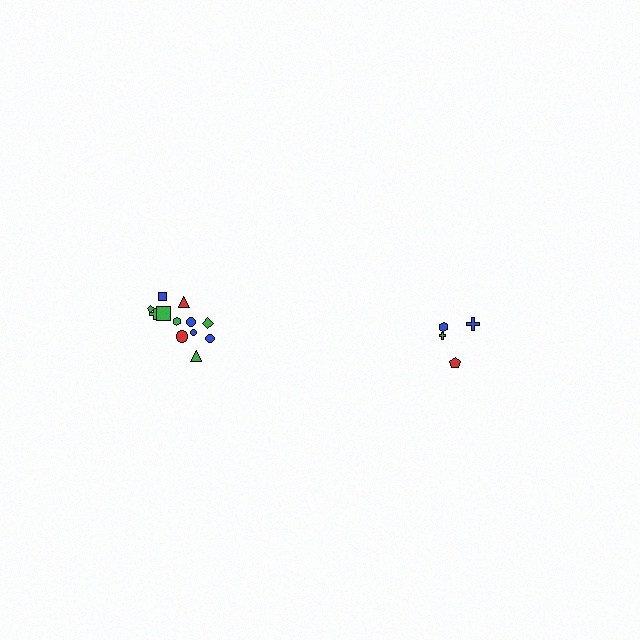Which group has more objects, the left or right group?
The left group.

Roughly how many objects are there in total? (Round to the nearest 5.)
Roughly 15 objects in total.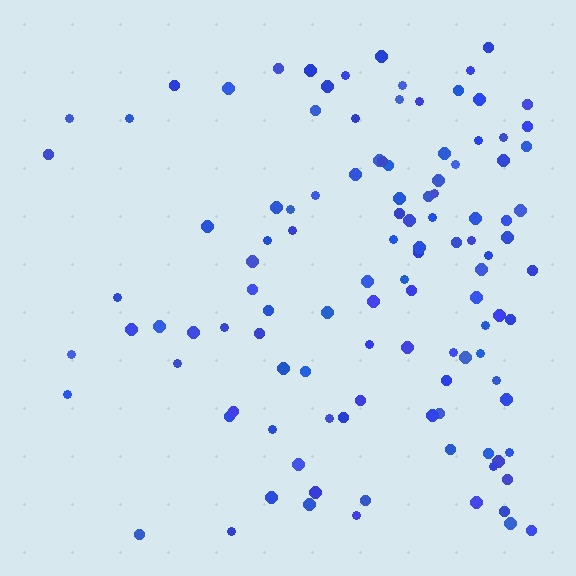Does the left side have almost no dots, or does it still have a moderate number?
Still a moderate number, just noticeably fewer than the right.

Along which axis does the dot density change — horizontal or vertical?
Horizontal.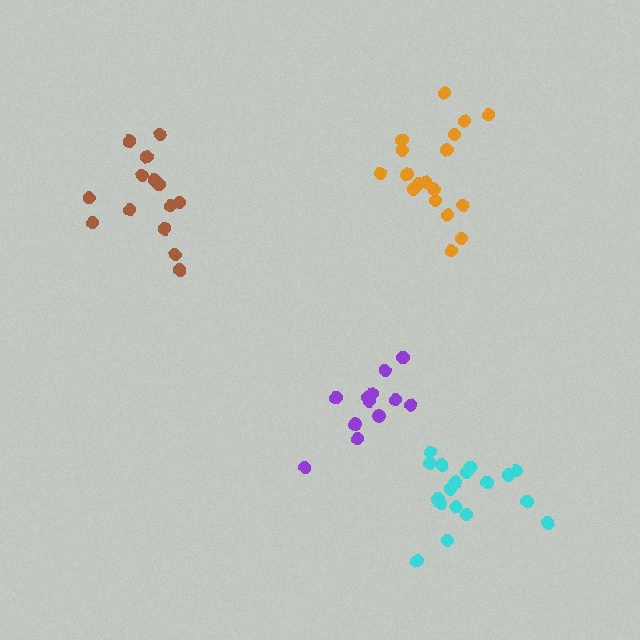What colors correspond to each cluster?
The clusters are colored: cyan, purple, orange, brown.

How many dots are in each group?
Group 1: 18 dots, Group 2: 12 dots, Group 3: 18 dots, Group 4: 14 dots (62 total).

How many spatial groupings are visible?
There are 4 spatial groupings.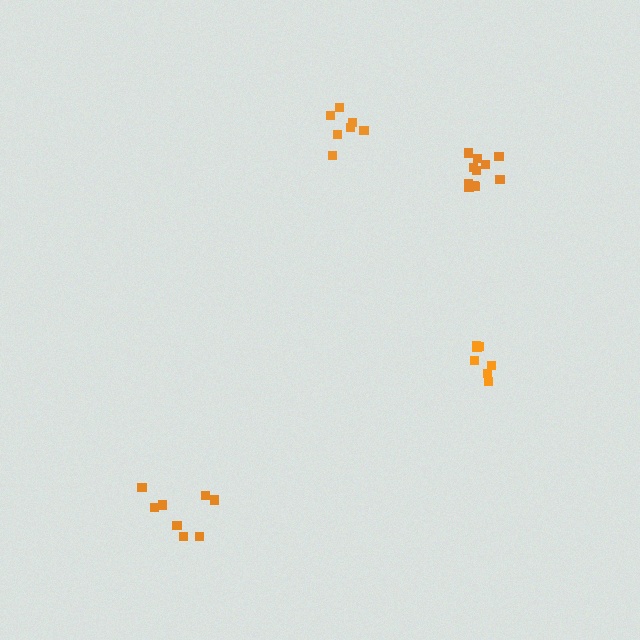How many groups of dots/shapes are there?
There are 4 groups.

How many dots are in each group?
Group 1: 11 dots, Group 2: 8 dots, Group 3: 7 dots, Group 4: 7 dots (33 total).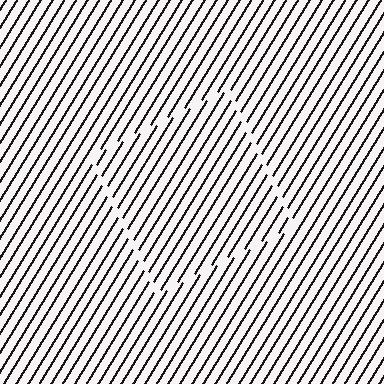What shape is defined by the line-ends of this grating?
An illusory square. The interior of the shape contains the same grating, shifted by half a period — the contour is defined by the phase discontinuity where line-ends from the inner and outer gratings abut.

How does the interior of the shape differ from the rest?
The interior of the shape contains the same grating, shifted by half a period — the contour is defined by the phase discontinuity where line-ends from the inner and outer gratings abut.